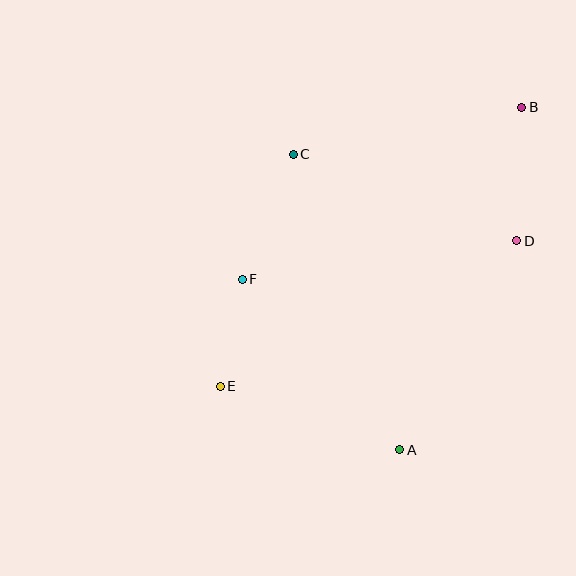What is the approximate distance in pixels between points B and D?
The distance between B and D is approximately 134 pixels.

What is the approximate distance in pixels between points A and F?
The distance between A and F is approximately 232 pixels.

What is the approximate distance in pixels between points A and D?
The distance between A and D is approximately 240 pixels.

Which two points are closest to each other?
Points E and F are closest to each other.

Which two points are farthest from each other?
Points B and E are farthest from each other.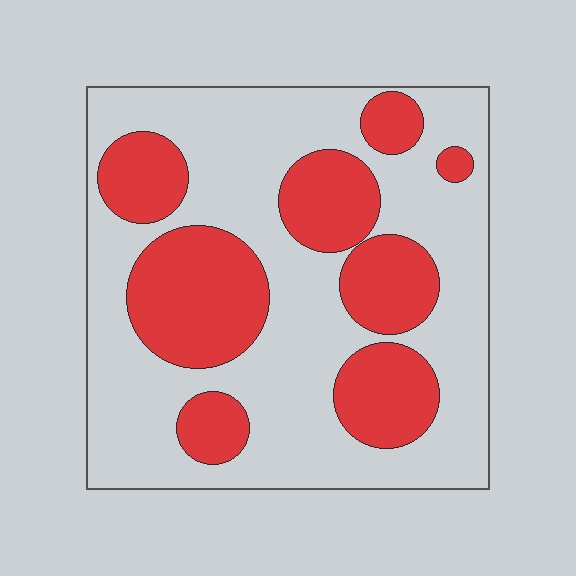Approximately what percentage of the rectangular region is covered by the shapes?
Approximately 35%.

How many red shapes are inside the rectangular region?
8.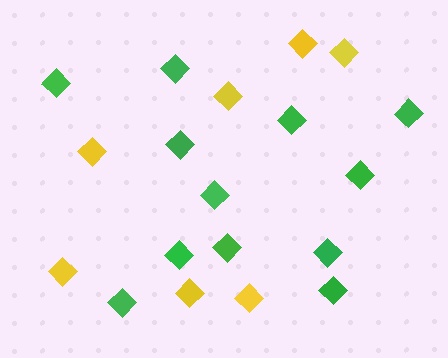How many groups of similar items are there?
There are 2 groups: one group of green diamonds (12) and one group of yellow diamonds (7).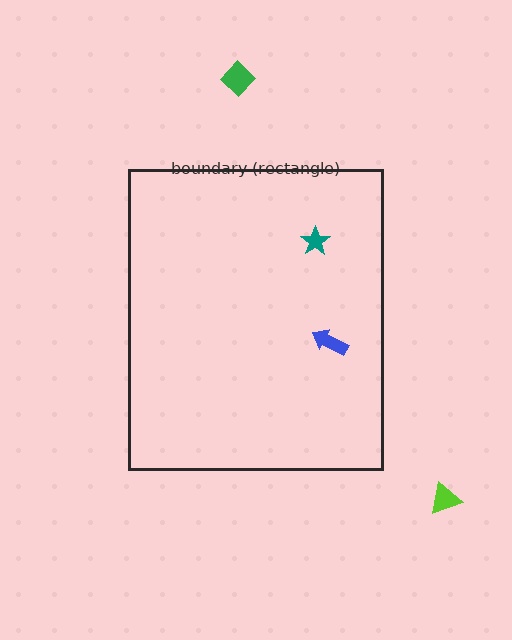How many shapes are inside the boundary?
2 inside, 2 outside.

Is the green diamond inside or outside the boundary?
Outside.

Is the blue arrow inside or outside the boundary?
Inside.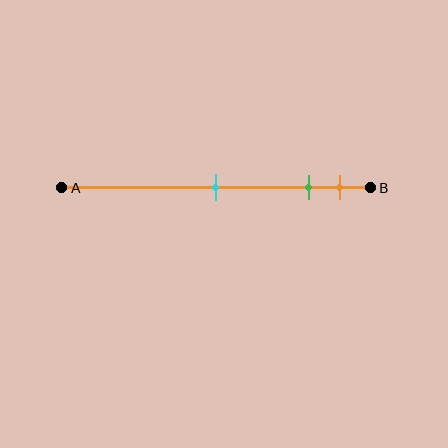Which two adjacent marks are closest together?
The green and orange marks are the closest adjacent pair.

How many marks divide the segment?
There are 3 marks dividing the segment.